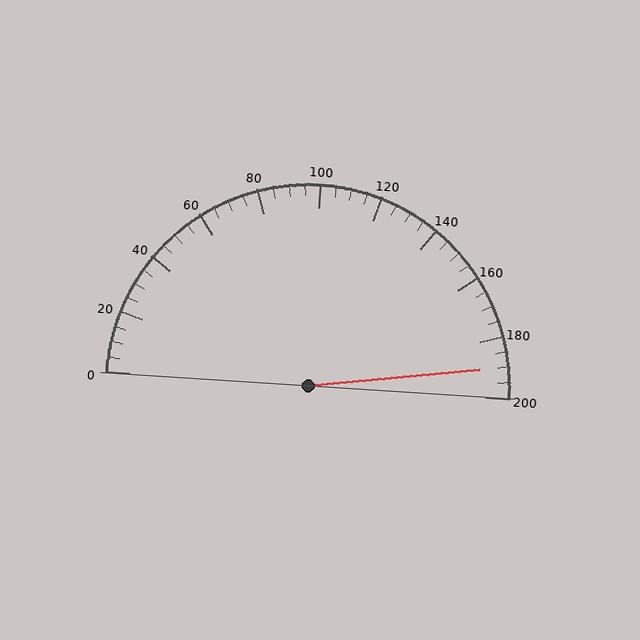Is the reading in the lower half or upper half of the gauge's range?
The reading is in the upper half of the range (0 to 200).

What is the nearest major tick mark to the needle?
The nearest major tick mark is 200.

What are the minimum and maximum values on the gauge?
The gauge ranges from 0 to 200.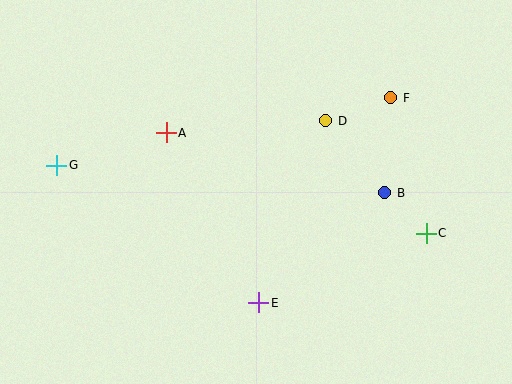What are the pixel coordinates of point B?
Point B is at (385, 193).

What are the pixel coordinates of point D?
Point D is at (326, 121).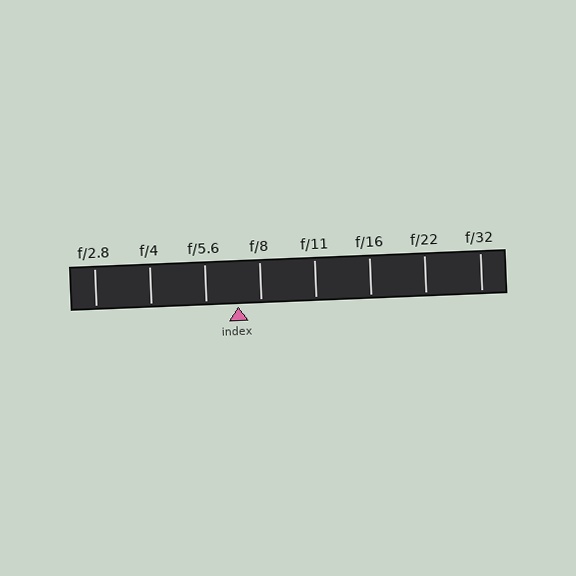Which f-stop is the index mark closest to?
The index mark is closest to f/8.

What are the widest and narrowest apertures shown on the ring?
The widest aperture shown is f/2.8 and the narrowest is f/32.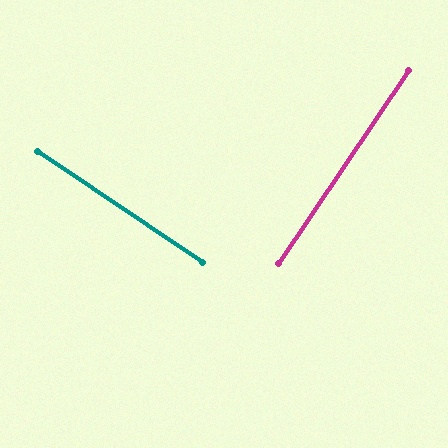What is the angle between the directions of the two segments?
Approximately 90 degrees.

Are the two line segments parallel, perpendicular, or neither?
Perpendicular — they meet at approximately 90°.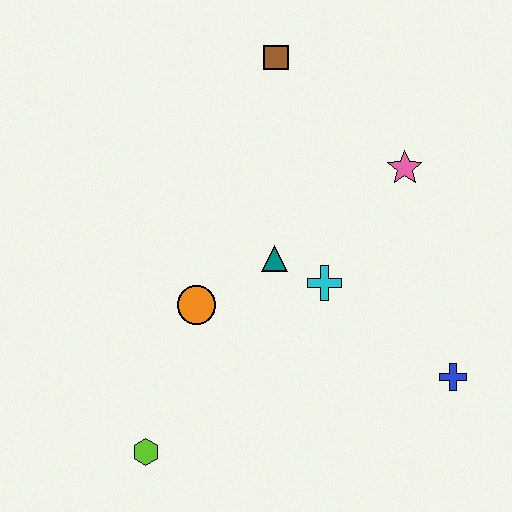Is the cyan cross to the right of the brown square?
Yes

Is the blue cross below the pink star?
Yes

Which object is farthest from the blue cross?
The brown square is farthest from the blue cross.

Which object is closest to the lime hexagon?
The orange circle is closest to the lime hexagon.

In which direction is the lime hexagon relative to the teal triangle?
The lime hexagon is below the teal triangle.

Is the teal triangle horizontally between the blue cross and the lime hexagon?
Yes